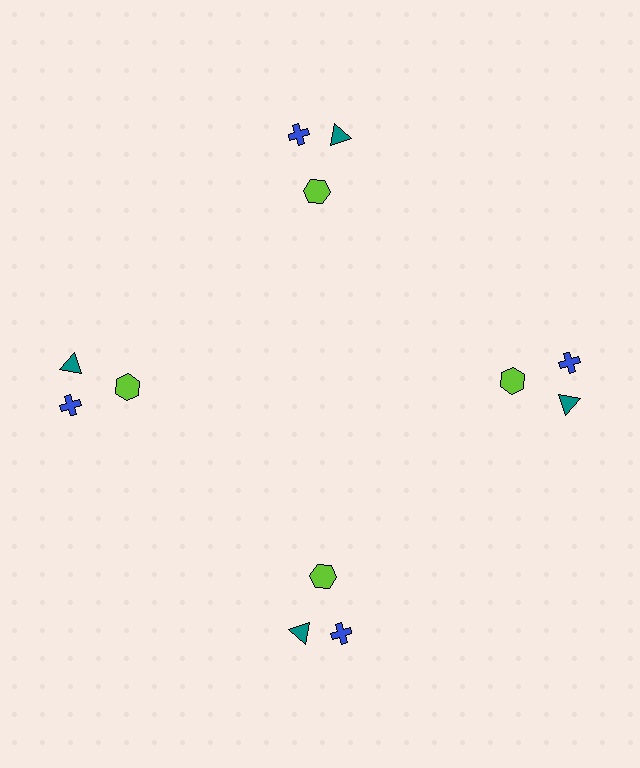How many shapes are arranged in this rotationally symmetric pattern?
There are 12 shapes, arranged in 4 groups of 3.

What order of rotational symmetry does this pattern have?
This pattern has 4-fold rotational symmetry.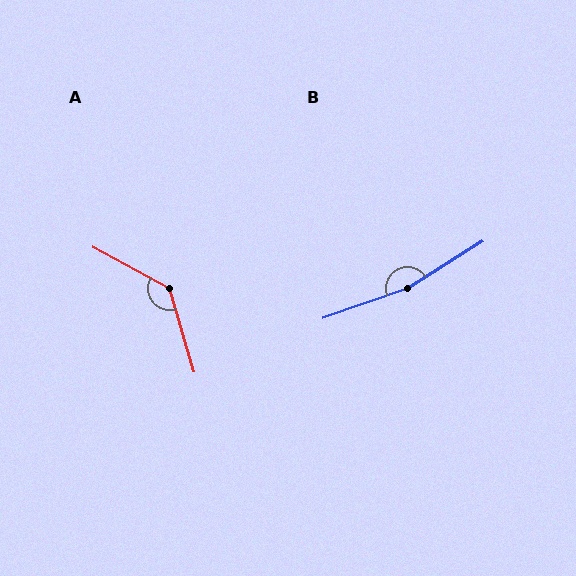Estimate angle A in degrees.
Approximately 136 degrees.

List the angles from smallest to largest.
A (136°), B (167°).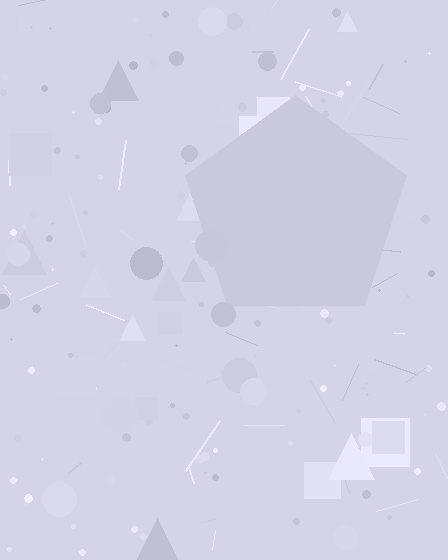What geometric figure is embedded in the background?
A pentagon is embedded in the background.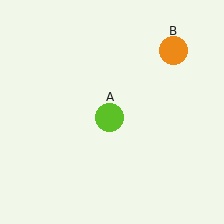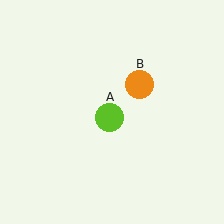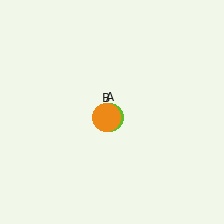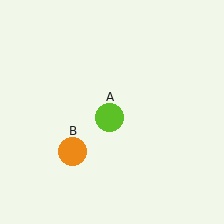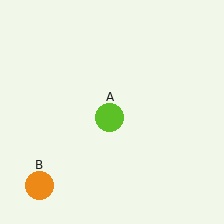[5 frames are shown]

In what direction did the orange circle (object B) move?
The orange circle (object B) moved down and to the left.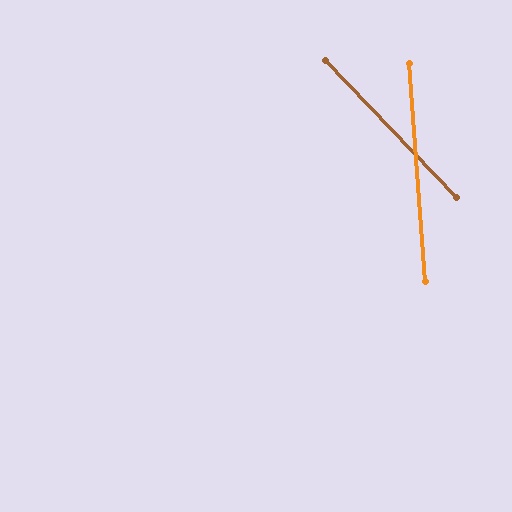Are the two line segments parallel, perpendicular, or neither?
Neither parallel nor perpendicular — they differ by about 39°.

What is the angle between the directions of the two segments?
Approximately 39 degrees.